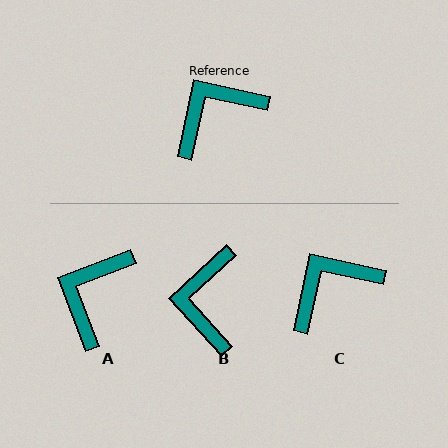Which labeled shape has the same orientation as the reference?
C.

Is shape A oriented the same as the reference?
No, it is off by about 33 degrees.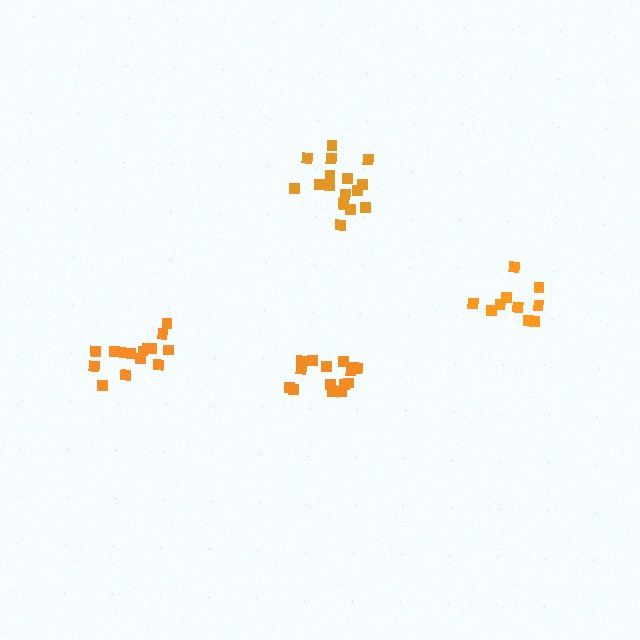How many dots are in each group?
Group 1: 15 dots, Group 2: 16 dots, Group 3: 15 dots, Group 4: 10 dots (56 total).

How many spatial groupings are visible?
There are 4 spatial groupings.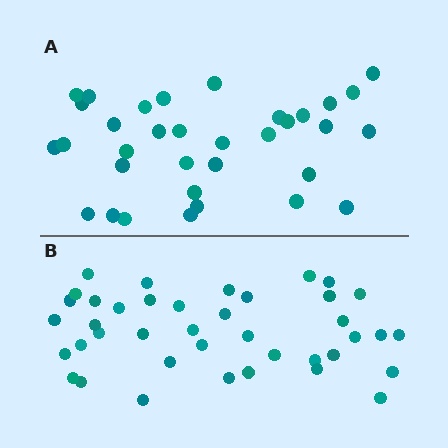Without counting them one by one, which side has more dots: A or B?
Region B (the bottom region) has more dots.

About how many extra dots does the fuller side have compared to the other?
Region B has about 6 more dots than region A.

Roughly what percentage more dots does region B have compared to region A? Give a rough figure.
About 20% more.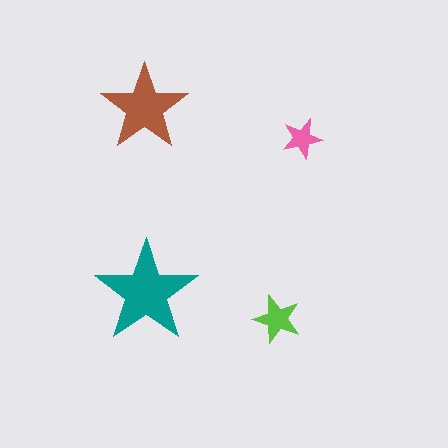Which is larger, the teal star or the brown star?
The teal one.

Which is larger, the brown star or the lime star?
The brown one.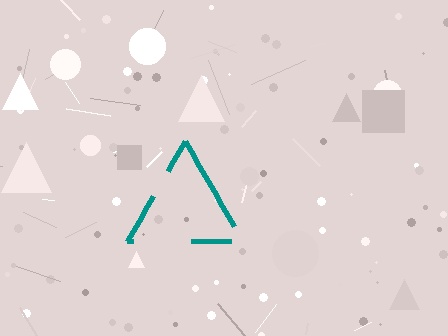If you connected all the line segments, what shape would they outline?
They would outline a triangle.